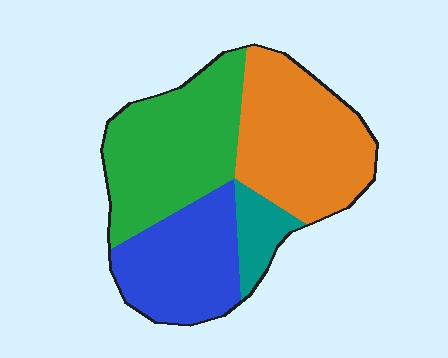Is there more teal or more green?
Green.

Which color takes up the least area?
Teal, at roughly 10%.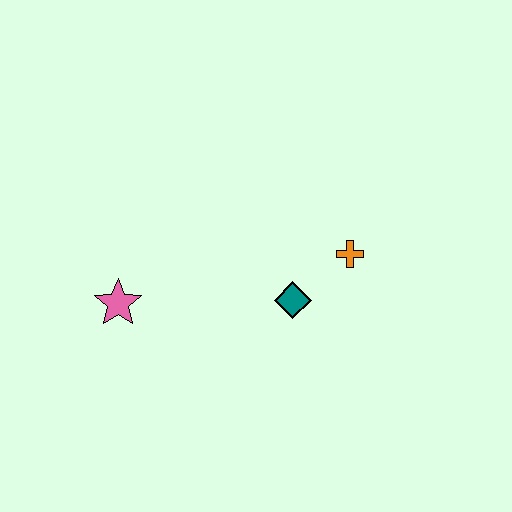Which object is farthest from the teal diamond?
The pink star is farthest from the teal diamond.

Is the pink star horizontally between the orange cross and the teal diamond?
No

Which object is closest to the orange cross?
The teal diamond is closest to the orange cross.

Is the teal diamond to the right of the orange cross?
No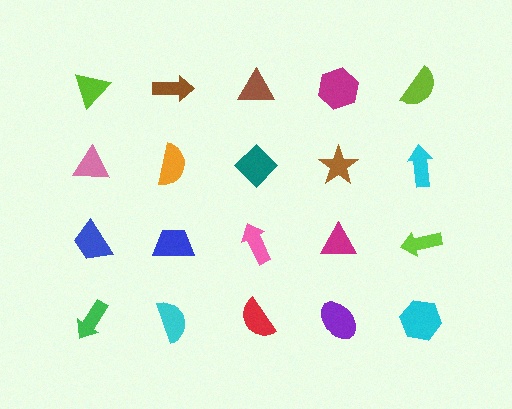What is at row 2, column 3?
A teal diamond.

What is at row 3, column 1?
A blue trapezoid.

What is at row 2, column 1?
A pink triangle.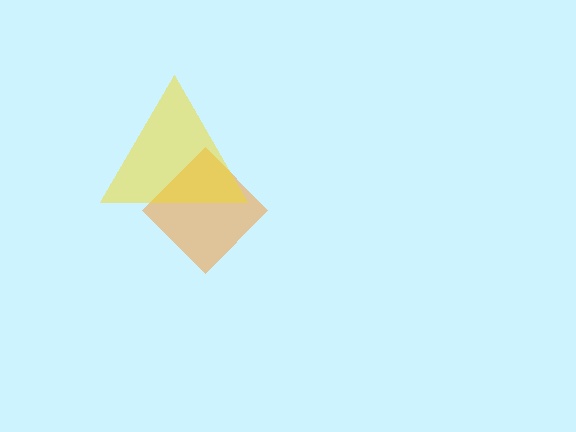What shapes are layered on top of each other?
The layered shapes are: an orange diamond, a yellow triangle.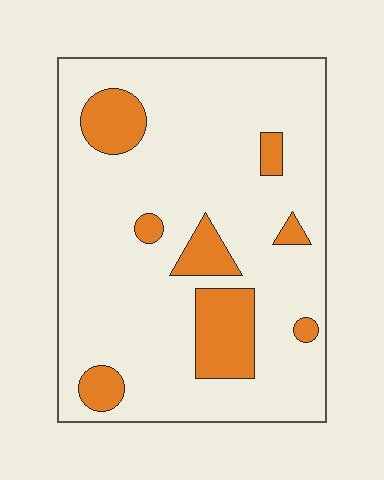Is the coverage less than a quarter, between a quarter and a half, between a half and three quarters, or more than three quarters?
Less than a quarter.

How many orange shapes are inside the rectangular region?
8.